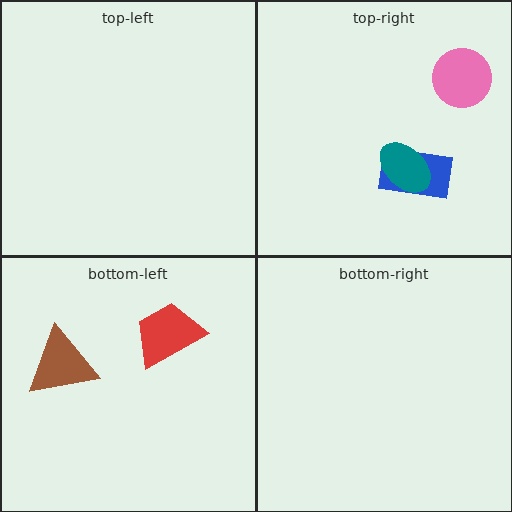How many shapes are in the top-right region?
3.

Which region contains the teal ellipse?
The top-right region.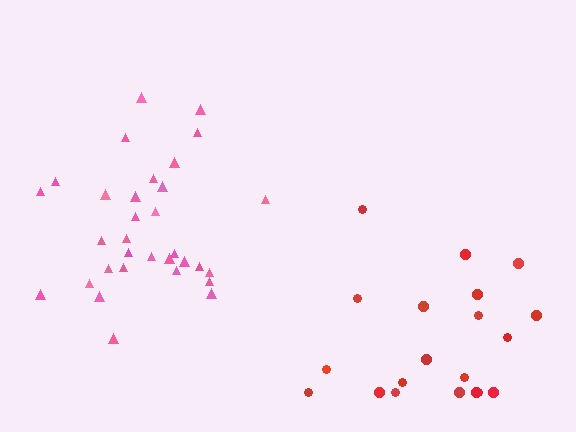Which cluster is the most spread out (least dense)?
Red.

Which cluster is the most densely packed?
Pink.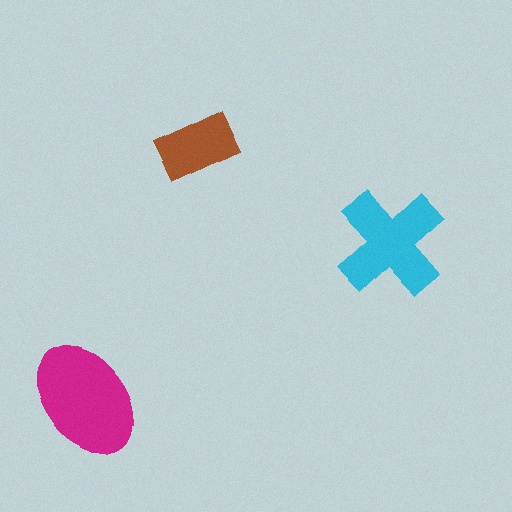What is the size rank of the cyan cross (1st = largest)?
2nd.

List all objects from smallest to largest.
The brown rectangle, the cyan cross, the magenta ellipse.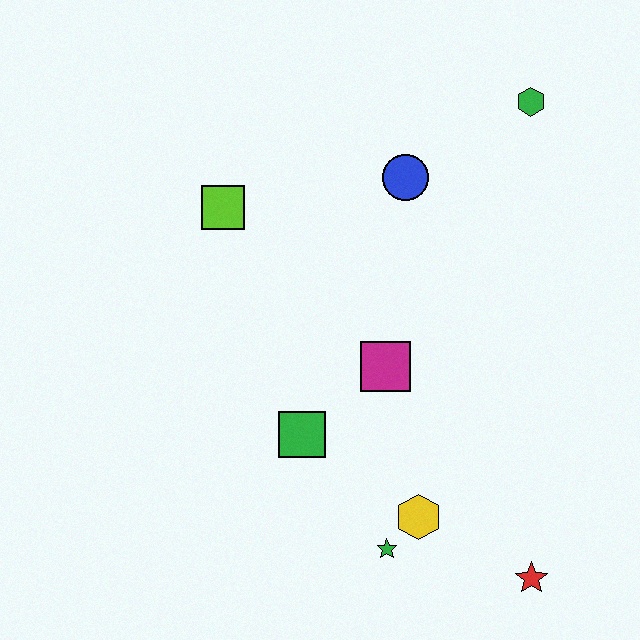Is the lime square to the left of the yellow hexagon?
Yes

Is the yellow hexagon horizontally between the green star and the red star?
Yes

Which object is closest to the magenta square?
The green square is closest to the magenta square.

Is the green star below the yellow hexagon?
Yes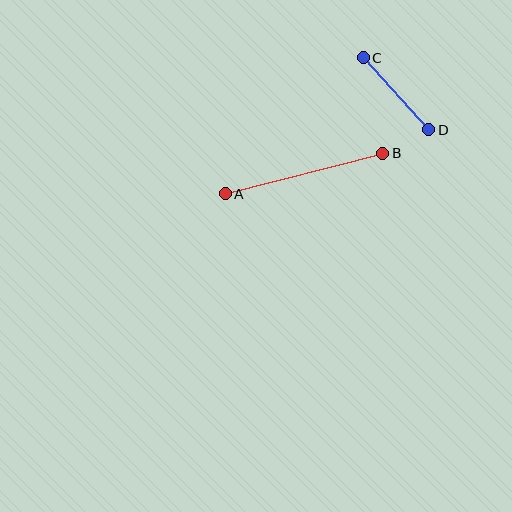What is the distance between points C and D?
The distance is approximately 97 pixels.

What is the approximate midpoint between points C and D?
The midpoint is at approximately (396, 94) pixels.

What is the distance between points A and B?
The distance is approximately 163 pixels.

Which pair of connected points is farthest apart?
Points A and B are farthest apart.